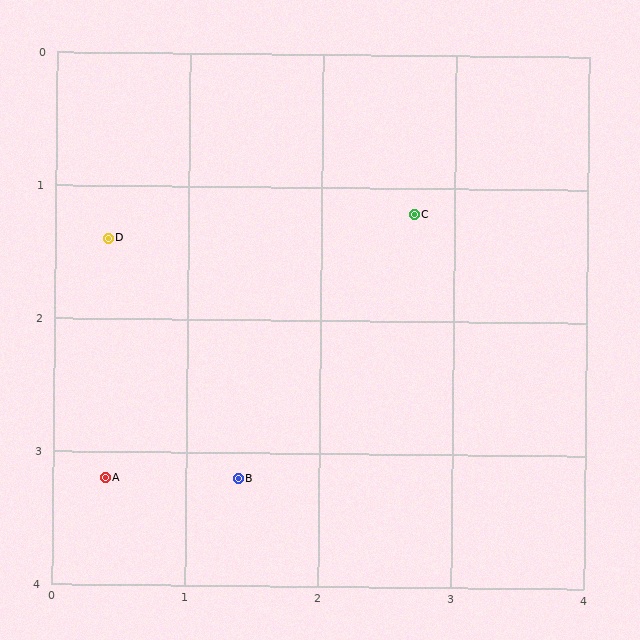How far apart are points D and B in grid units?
Points D and B are about 2.1 grid units apart.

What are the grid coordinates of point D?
Point D is at approximately (0.4, 1.4).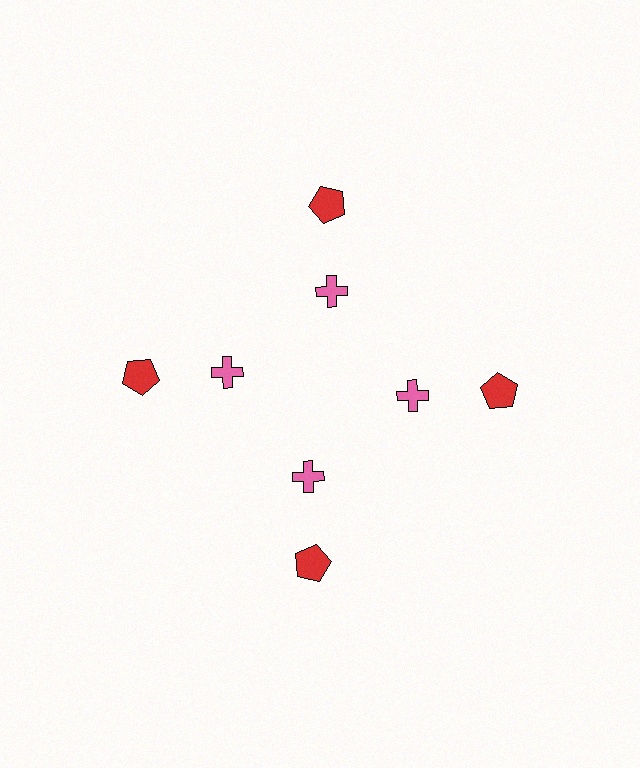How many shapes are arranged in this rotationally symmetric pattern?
There are 8 shapes, arranged in 4 groups of 2.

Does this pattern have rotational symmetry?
Yes, this pattern has 4-fold rotational symmetry. It looks the same after rotating 90 degrees around the center.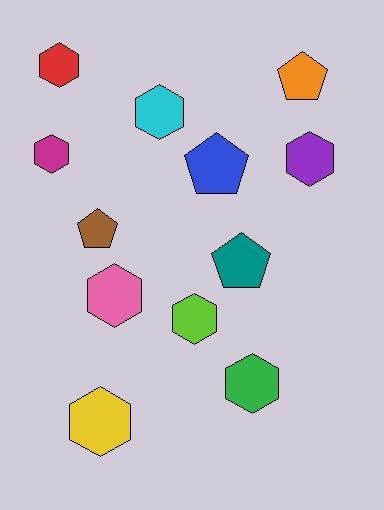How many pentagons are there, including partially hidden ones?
There are 4 pentagons.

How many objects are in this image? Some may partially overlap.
There are 12 objects.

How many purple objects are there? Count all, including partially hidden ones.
There is 1 purple object.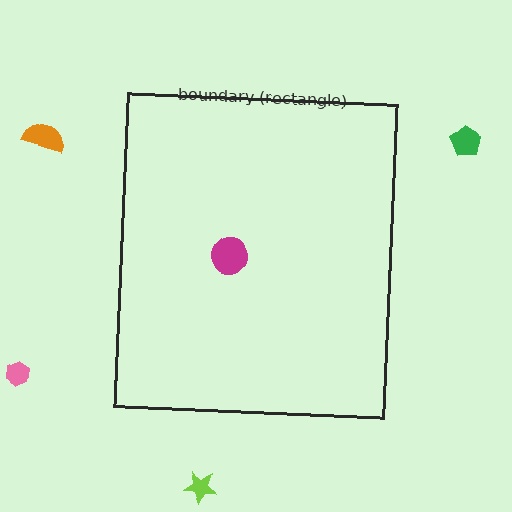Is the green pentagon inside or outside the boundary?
Outside.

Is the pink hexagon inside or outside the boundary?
Outside.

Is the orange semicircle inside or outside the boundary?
Outside.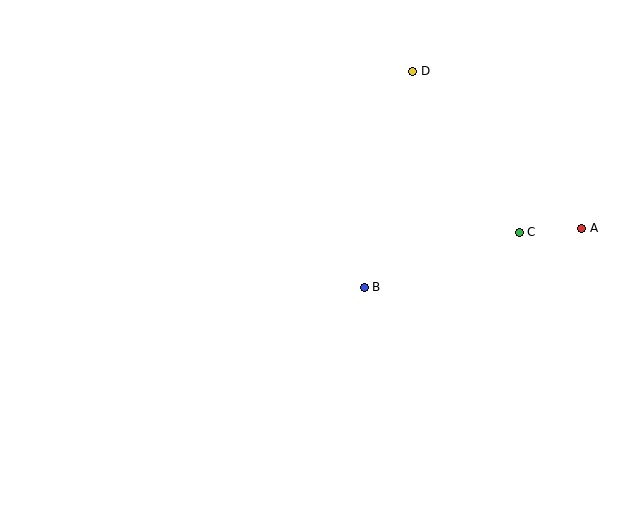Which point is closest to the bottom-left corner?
Point B is closest to the bottom-left corner.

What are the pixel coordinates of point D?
Point D is at (413, 71).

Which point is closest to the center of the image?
Point B at (364, 287) is closest to the center.